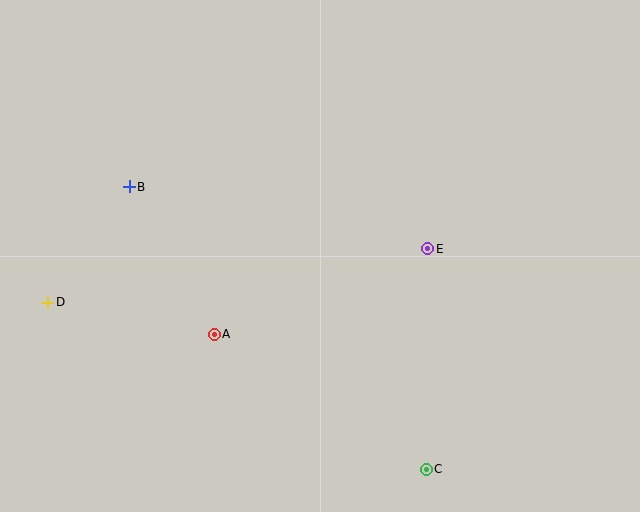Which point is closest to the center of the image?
Point E at (428, 249) is closest to the center.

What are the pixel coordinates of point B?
Point B is at (129, 187).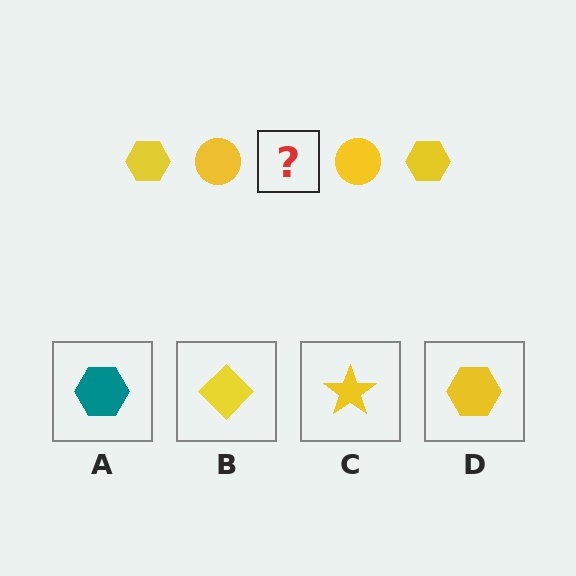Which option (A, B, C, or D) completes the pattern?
D.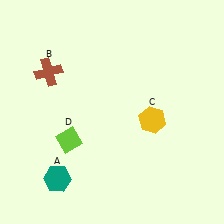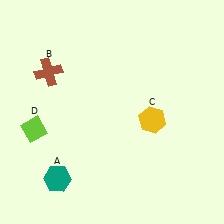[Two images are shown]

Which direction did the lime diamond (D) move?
The lime diamond (D) moved left.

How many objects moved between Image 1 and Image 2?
1 object moved between the two images.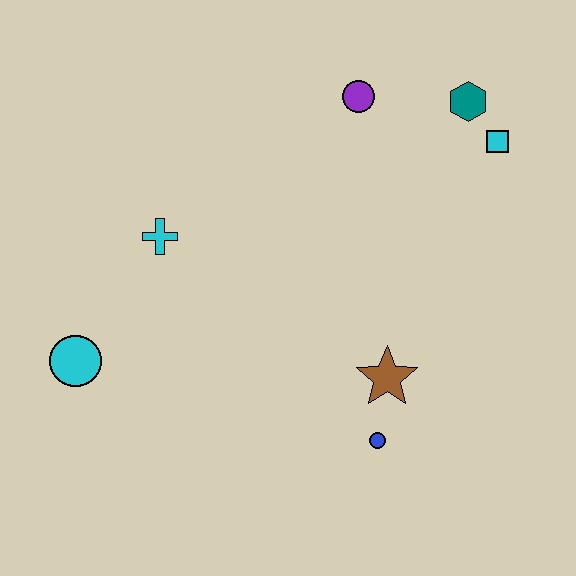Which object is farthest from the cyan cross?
The cyan square is farthest from the cyan cross.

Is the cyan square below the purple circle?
Yes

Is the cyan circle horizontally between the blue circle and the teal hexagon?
No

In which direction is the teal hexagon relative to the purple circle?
The teal hexagon is to the right of the purple circle.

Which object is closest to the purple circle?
The teal hexagon is closest to the purple circle.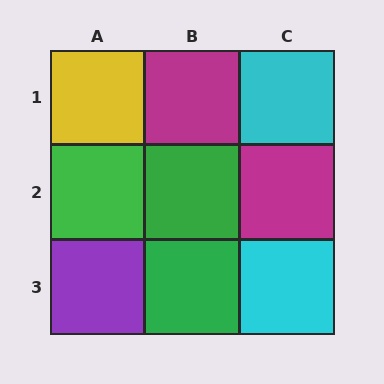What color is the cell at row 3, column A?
Purple.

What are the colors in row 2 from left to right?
Green, green, magenta.